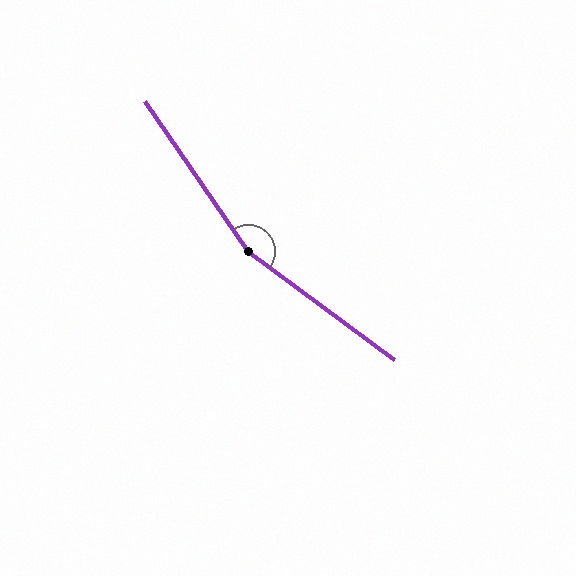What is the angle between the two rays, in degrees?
Approximately 161 degrees.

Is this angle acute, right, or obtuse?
It is obtuse.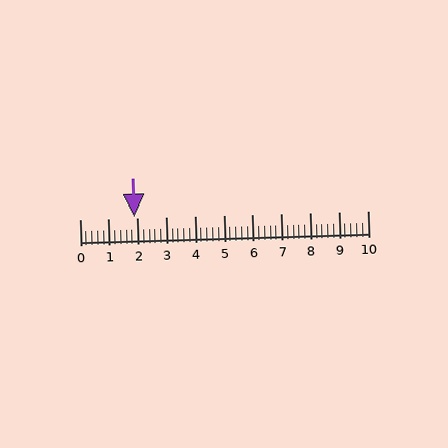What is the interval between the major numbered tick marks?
The major tick marks are spaced 1 units apart.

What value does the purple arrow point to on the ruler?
The purple arrow points to approximately 1.9.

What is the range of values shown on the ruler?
The ruler shows values from 0 to 10.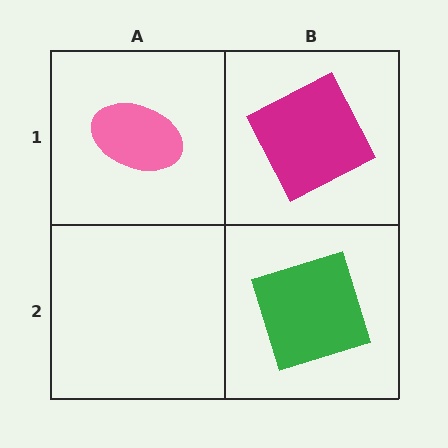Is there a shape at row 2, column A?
No, that cell is empty.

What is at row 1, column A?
A pink ellipse.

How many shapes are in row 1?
2 shapes.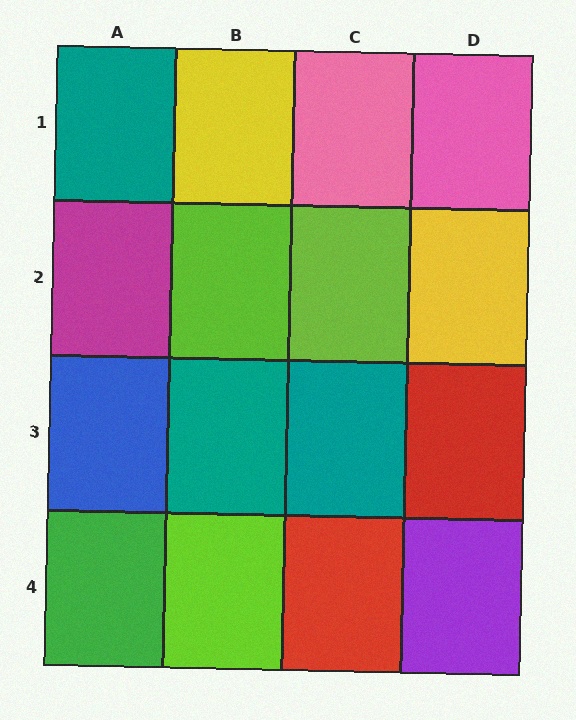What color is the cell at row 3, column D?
Red.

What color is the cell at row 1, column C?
Pink.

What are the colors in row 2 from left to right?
Magenta, lime, lime, yellow.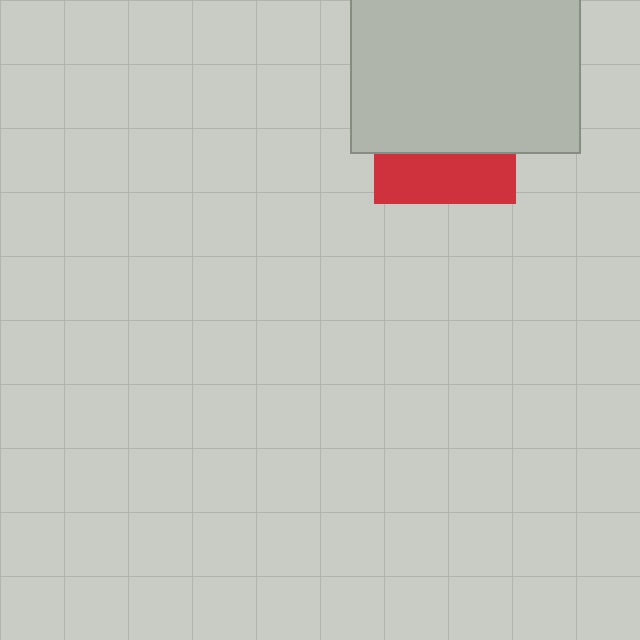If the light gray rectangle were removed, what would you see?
You would see the complete red square.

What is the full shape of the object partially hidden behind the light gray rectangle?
The partially hidden object is a red square.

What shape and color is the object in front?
The object in front is a light gray rectangle.